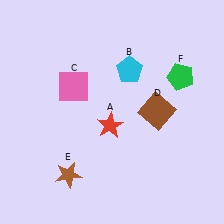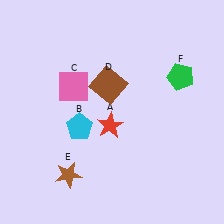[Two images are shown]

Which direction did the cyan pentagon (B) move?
The cyan pentagon (B) moved down.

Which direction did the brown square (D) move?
The brown square (D) moved left.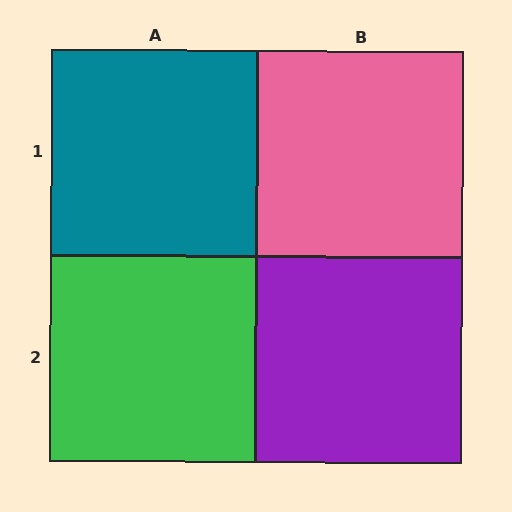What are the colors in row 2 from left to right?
Green, purple.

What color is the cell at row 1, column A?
Teal.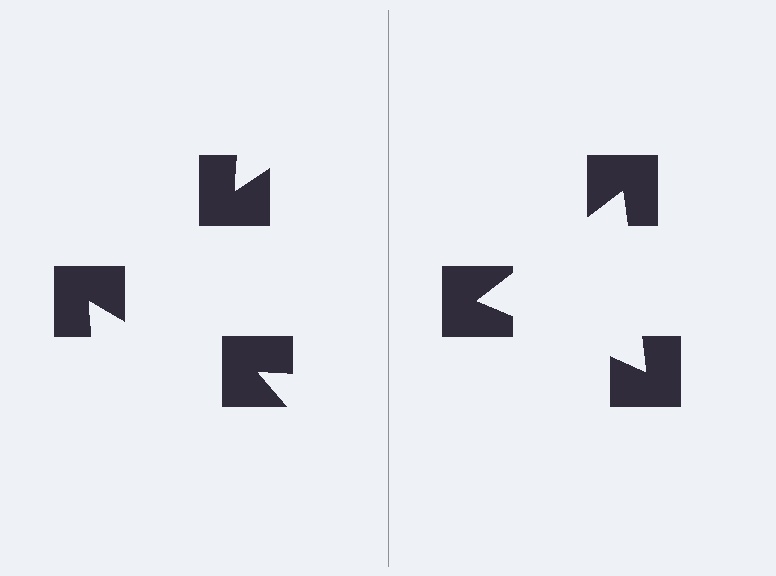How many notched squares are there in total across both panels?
6 — 3 on each side.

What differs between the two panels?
The notched squares are positioned identically on both sides; only the wedge orientations differ. On the right they align to a triangle; on the left they are misaligned.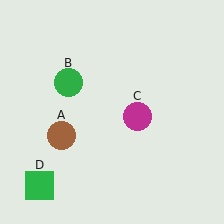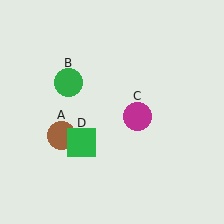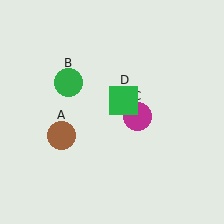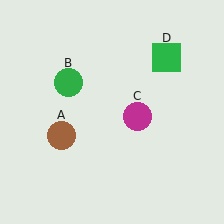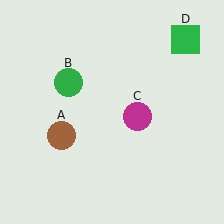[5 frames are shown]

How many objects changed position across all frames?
1 object changed position: green square (object D).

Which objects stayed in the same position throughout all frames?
Brown circle (object A) and green circle (object B) and magenta circle (object C) remained stationary.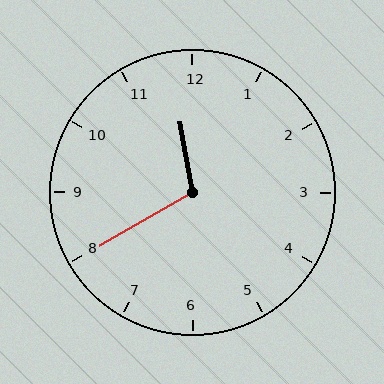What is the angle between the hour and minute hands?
Approximately 110 degrees.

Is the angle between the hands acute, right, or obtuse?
It is obtuse.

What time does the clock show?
11:40.